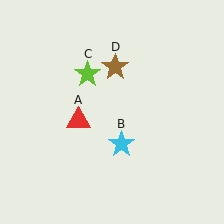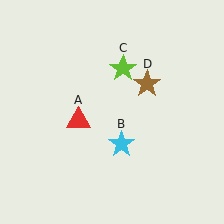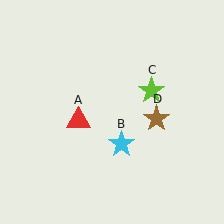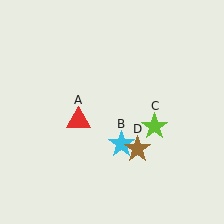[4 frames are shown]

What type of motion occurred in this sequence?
The lime star (object C), brown star (object D) rotated clockwise around the center of the scene.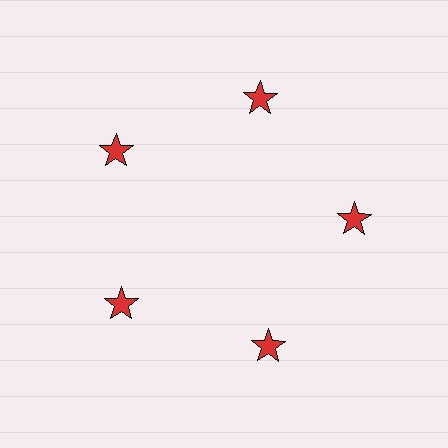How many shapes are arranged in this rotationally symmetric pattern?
There are 5 shapes, arranged in 5 groups of 1.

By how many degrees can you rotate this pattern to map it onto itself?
The pattern maps onto itself every 72 degrees of rotation.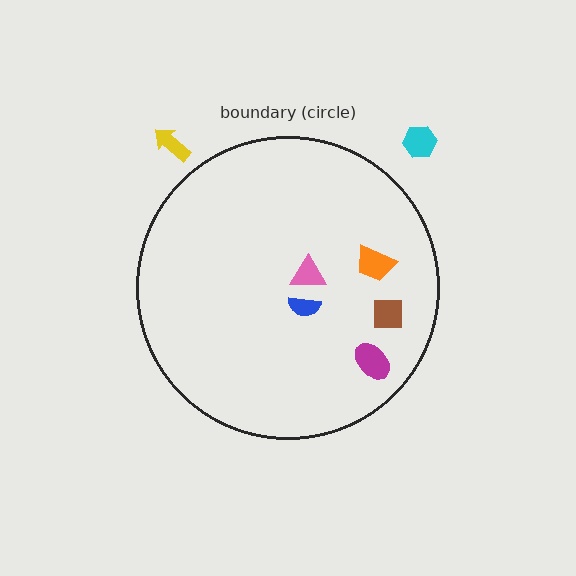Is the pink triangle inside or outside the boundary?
Inside.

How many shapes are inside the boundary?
5 inside, 2 outside.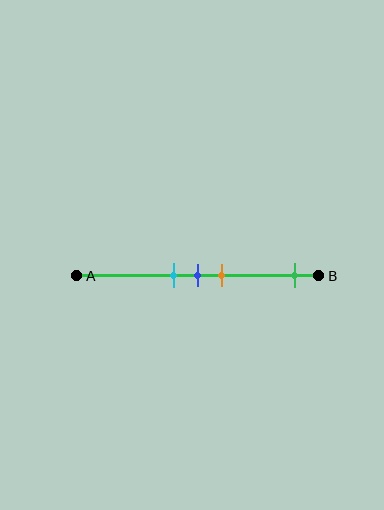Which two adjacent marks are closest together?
The cyan and blue marks are the closest adjacent pair.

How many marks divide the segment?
There are 4 marks dividing the segment.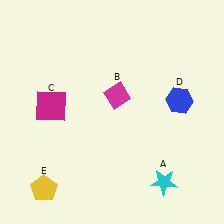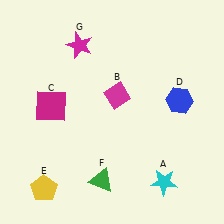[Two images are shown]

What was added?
A green triangle (F), a magenta star (G) were added in Image 2.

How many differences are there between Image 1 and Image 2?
There are 2 differences between the two images.